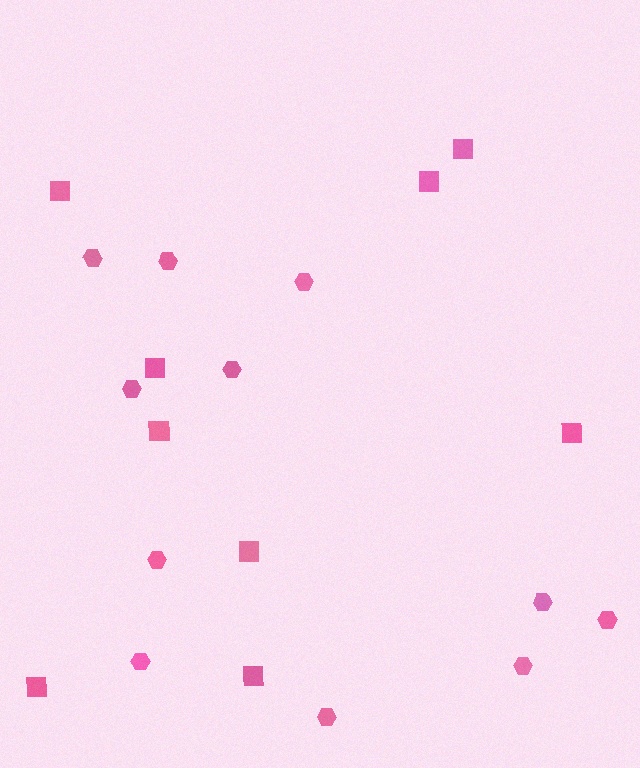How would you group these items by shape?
There are 2 groups: one group of squares (9) and one group of hexagons (11).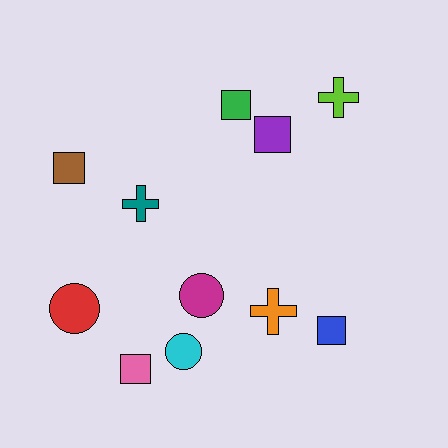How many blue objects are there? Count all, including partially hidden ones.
There is 1 blue object.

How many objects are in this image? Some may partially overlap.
There are 11 objects.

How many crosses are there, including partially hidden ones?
There are 3 crosses.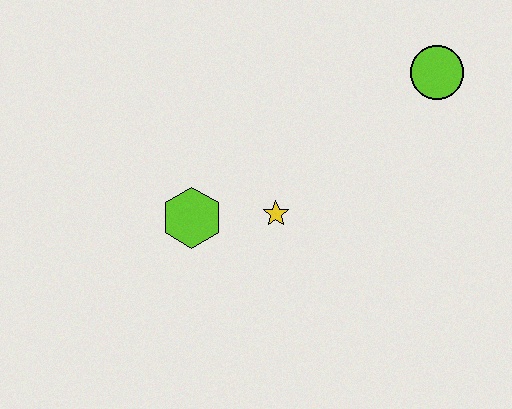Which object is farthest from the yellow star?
The lime circle is farthest from the yellow star.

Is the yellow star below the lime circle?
Yes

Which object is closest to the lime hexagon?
The yellow star is closest to the lime hexagon.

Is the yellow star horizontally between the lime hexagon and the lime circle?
Yes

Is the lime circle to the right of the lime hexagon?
Yes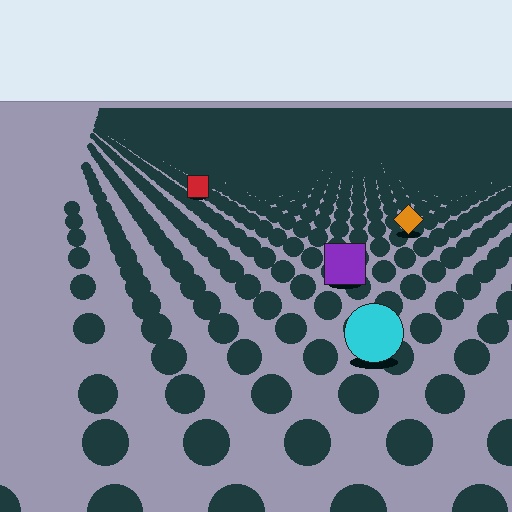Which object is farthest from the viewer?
The red square is farthest from the viewer. It appears smaller and the ground texture around it is denser.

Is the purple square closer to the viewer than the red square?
Yes. The purple square is closer — you can tell from the texture gradient: the ground texture is coarser near it.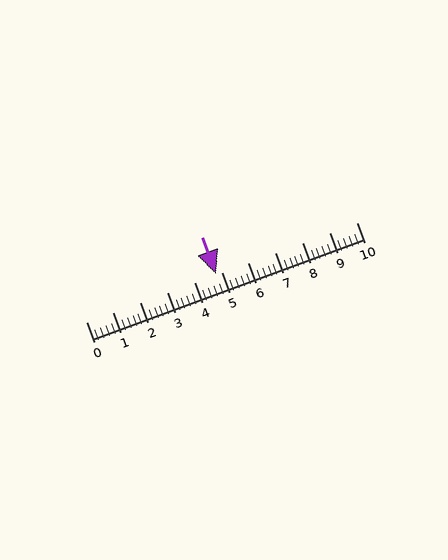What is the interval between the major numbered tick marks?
The major tick marks are spaced 1 units apart.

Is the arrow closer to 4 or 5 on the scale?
The arrow is closer to 5.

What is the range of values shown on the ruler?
The ruler shows values from 0 to 10.